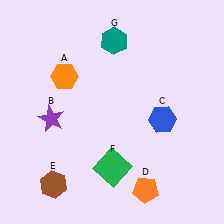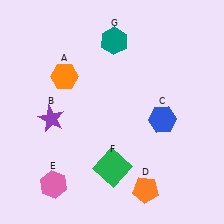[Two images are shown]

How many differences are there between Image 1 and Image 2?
There is 1 difference between the two images.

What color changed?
The hexagon (E) changed from brown in Image 1 to pink in Image 2.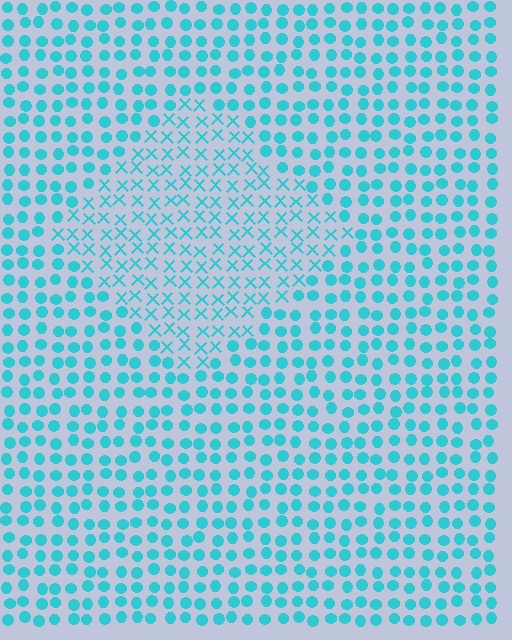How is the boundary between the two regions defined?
The boundary is defined by a change in element shape: X marks inside vs. circles outside. All elements share the same color and spacing.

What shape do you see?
I see a diamond.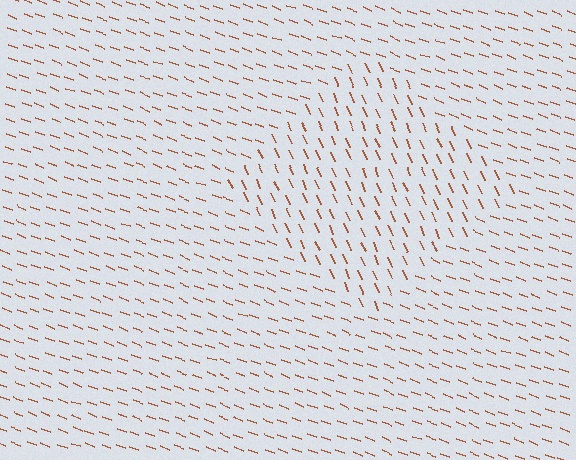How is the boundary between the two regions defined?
The boundary is defined purely by a change in line orientation (approximately 45 degrees difference). All lines are the same color and thickness.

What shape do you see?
I see a diamond.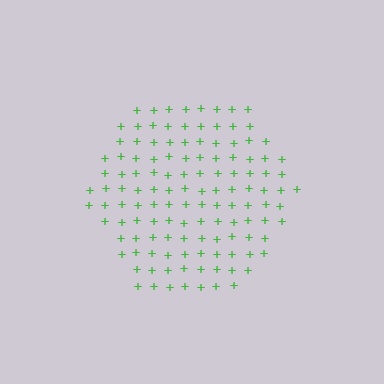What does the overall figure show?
The overall figure shows a hexagon.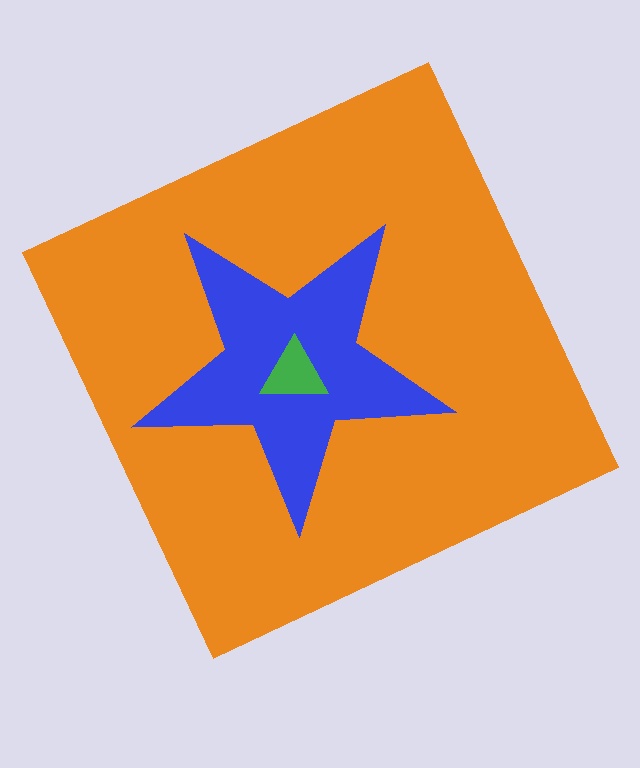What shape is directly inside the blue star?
The green triangle.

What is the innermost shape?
The green triangle.